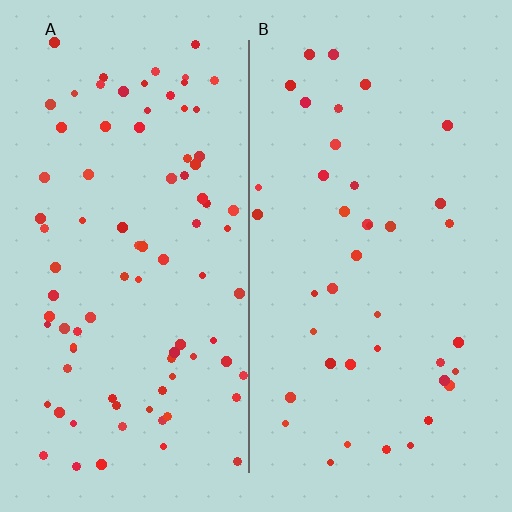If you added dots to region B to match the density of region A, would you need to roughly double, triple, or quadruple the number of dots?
Approximately double.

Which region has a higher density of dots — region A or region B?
A (the left).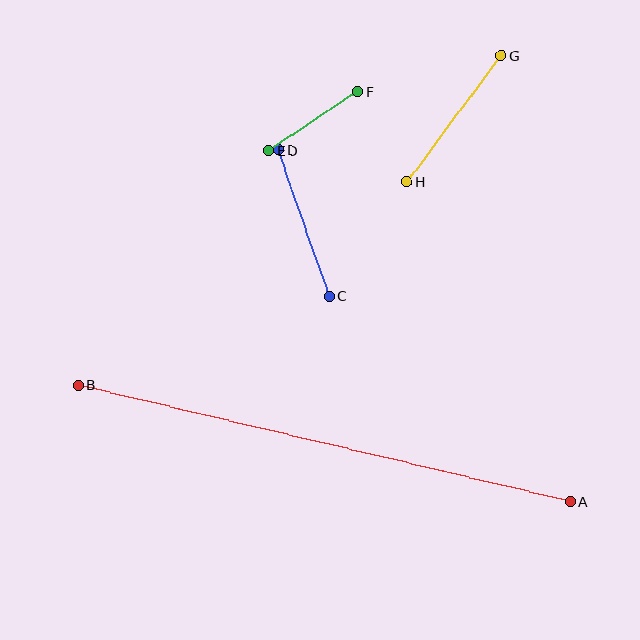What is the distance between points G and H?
The distance is approximately 157 pixels.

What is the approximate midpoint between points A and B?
The midpoint is at approximately (324, 444) pixels.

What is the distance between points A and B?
The distance is approximately 506 pixels.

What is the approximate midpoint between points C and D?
The midpoint is at approximately (304, 223) pixels.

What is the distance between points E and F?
The distance is approximately 107 pixels.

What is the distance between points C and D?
The distance is approximately 155 pixels.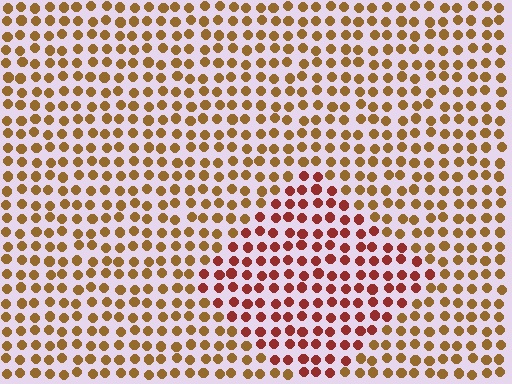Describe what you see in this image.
The image is filled with small brown elements in a uniform arrangement. A diamond-shaped region is visible where the elements are tinted to a slightly different hue, forming a subtle color boundary.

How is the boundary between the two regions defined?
The boundary is defined purely by a slight shift in hue (about 36 degrees). Spacing, size, and orientation are identical on both sides.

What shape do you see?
I see a diamond.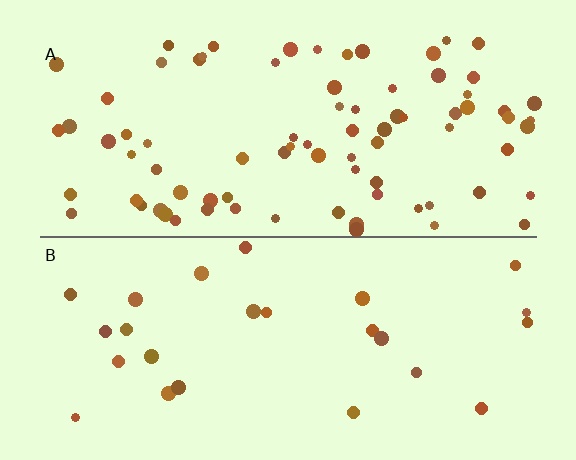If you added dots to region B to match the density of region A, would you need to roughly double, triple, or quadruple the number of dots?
Approximately triple.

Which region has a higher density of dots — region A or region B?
A (the top).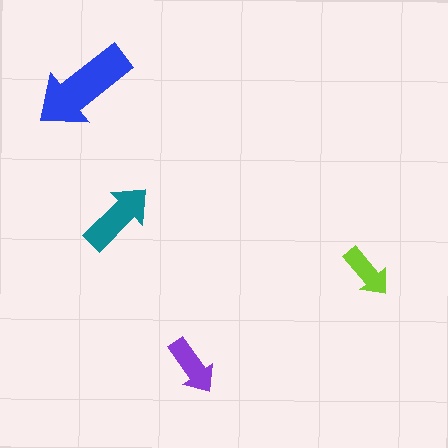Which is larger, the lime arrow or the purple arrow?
The purple one.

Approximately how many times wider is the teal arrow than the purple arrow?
About 1.5 times wider.